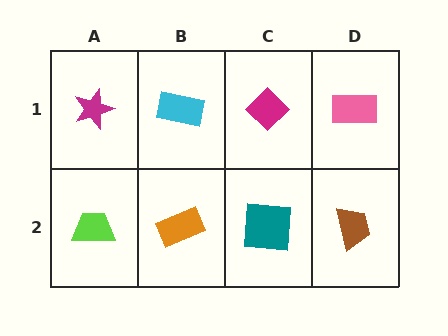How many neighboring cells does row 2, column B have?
3.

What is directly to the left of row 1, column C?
A cyan rectangle.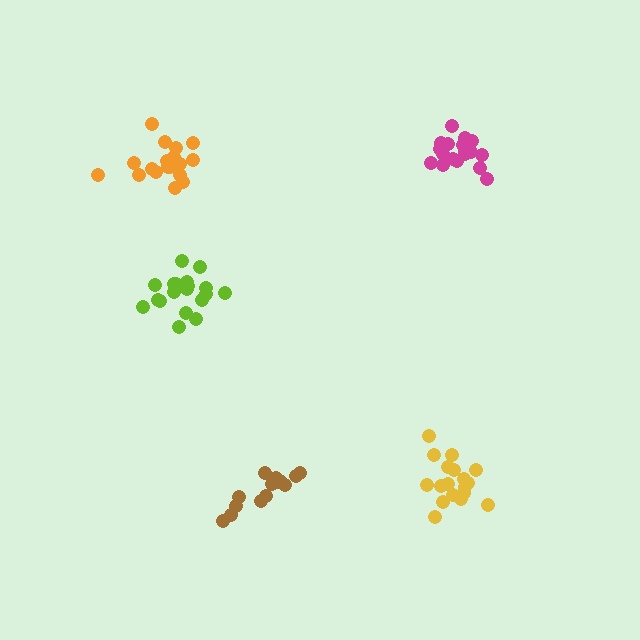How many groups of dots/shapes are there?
There are 5 groups.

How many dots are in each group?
Group 1: 20 dots, Group 2: 19 dots, Group 3: 14 dots, Group 4: 18 dots, Group 5: 18 dots (89 total).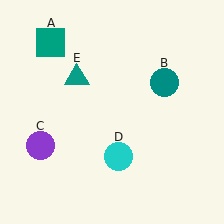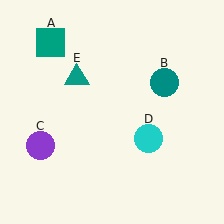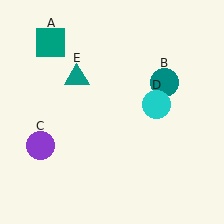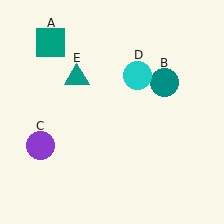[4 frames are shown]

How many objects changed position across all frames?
1 object changed position: cyan circle (object D).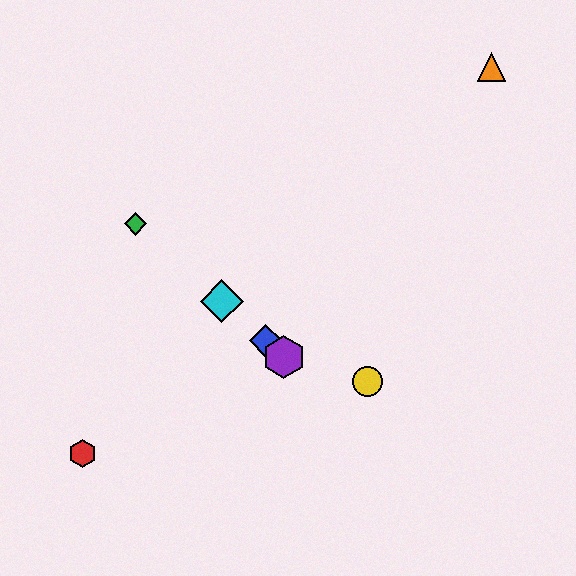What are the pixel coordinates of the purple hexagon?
The purple hexagon is at (284, 357).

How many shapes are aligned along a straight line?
4 shapes (the blue diamond, the green diamond, the purple hexagon, the cyan diamond) are aligned along a straight line.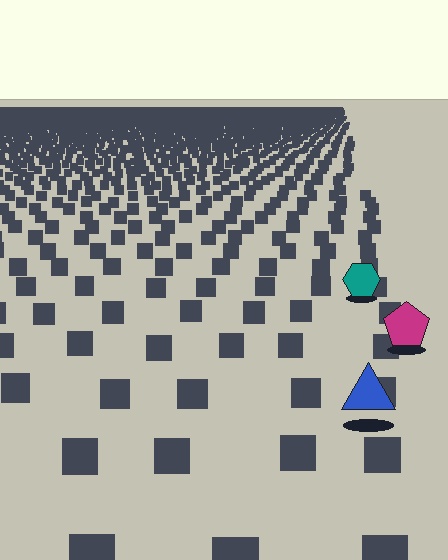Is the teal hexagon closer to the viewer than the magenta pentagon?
No. The magenta pentagon is closer — you can tell from the texture gradient: the ground texture is coarser near it.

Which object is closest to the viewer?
The blue triangle is closest. The texture marks near it are larger and more spread out.